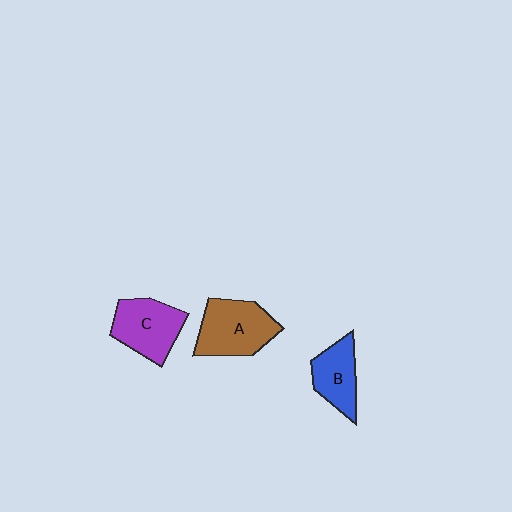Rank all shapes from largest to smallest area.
From largest to smallest: A (brown), C (purple), B (blue).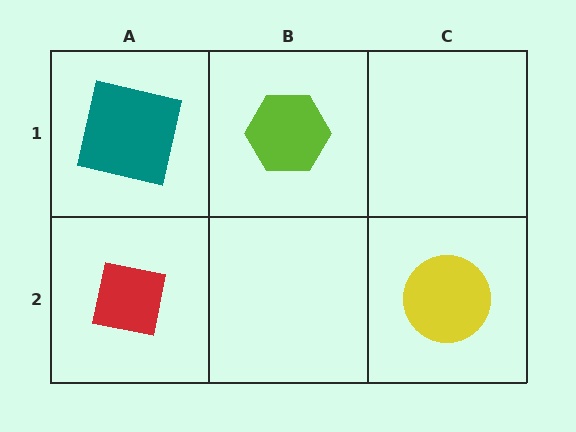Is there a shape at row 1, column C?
No, that cell is empty.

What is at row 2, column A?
A red square.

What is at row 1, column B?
A lime hexagon.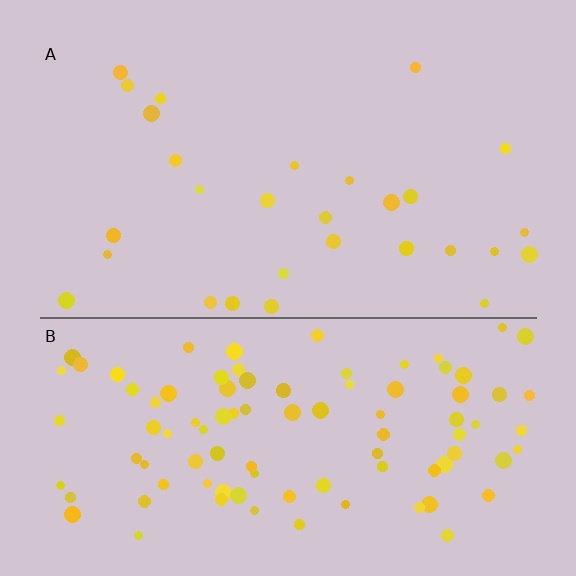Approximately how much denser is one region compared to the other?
Approximately 3.5× — region B over region A.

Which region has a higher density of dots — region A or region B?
B (the bottom).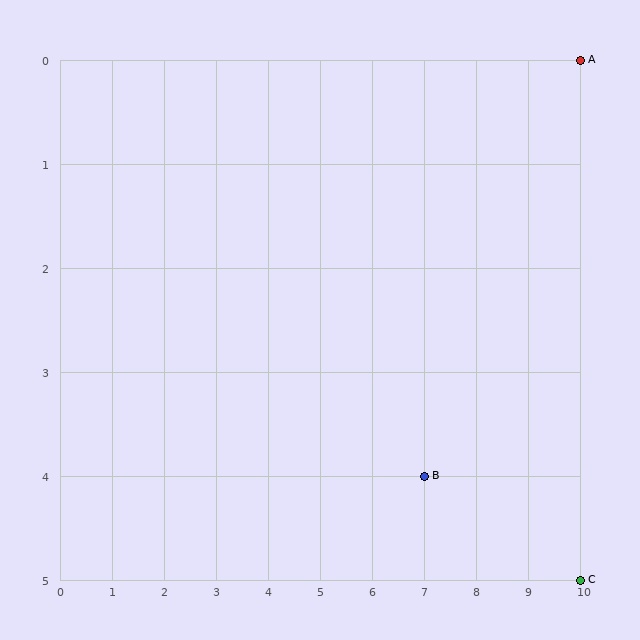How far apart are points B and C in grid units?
Points B and C are 3 columns and 1 row apart (about 3.2 grid units diagonally).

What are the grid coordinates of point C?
Point C is at grid coordinates (10, 5).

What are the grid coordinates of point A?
Point A is at grid coordinates (10, 0).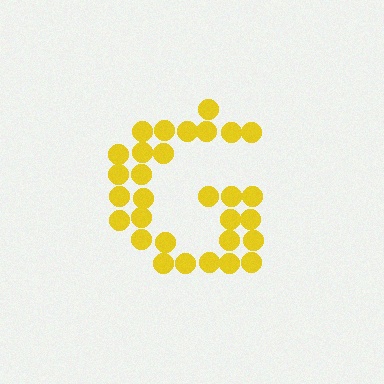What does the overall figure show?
The overall figure shows the letter G.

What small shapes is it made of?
It is made of small circles.